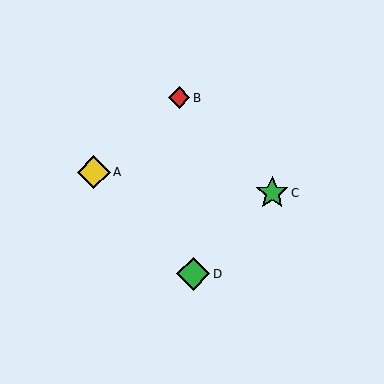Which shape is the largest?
The green diamond (labeled D) is the largest.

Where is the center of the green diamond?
The center of the green diamond is at (193, 274).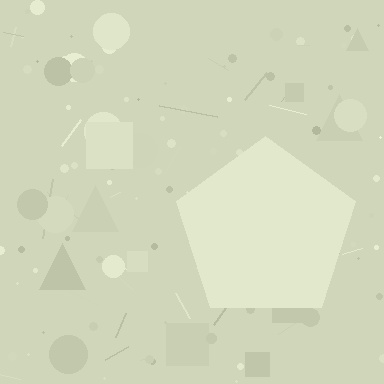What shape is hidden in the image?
A pentagon is hidden in the image.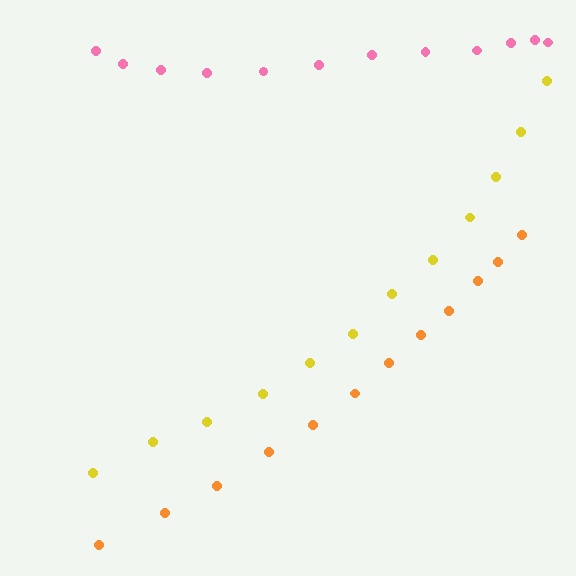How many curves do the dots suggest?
There are 3 distinct paths.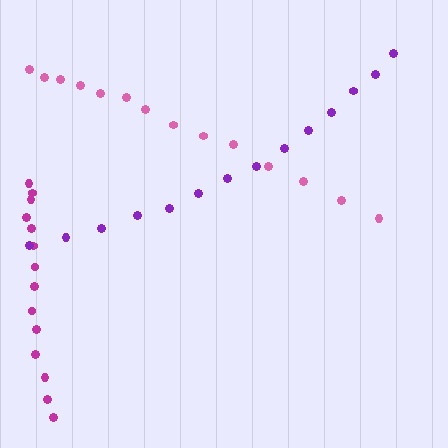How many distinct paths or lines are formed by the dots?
There are 3 distinct paths.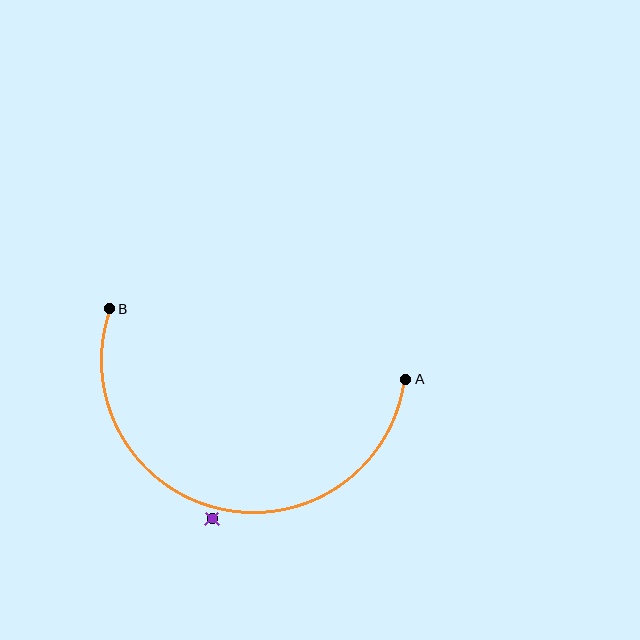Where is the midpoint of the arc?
The arc midpoint is the point on the curve farthest from the straight line joining A and B. It sits below that line.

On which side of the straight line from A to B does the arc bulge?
The arc bulges below the straight line connecting A and B.